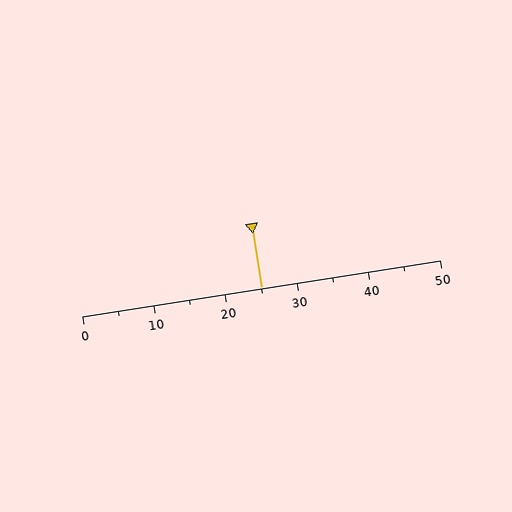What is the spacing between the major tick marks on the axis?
The major ticks are spaced 10 apart.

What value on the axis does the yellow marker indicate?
The marker indicates approximately 25.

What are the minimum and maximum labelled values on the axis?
The axis runs from 0 to 50.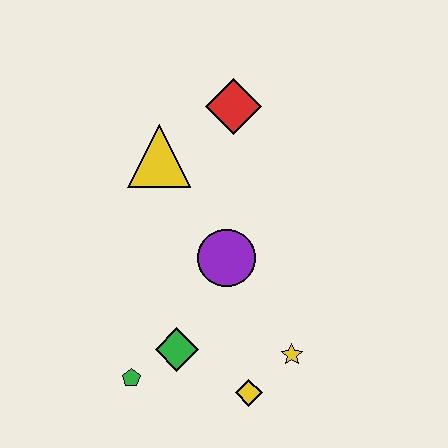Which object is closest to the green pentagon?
The green diamond is closest to the green pentagon.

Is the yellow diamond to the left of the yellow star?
Yes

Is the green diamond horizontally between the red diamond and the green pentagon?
Yes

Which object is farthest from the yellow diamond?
The red diamond is farthest from the yellow diamond.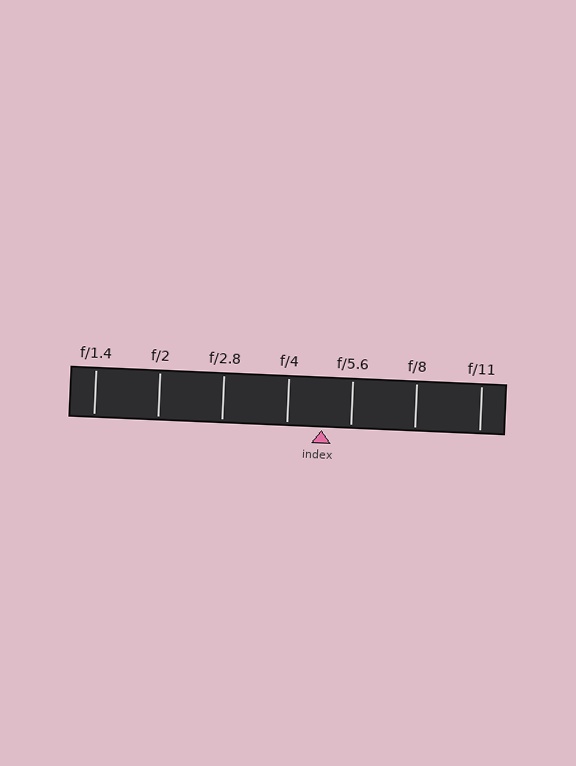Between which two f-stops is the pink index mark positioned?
The index mark is between f/4 and f/5.6.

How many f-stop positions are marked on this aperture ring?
There are 7 f-stop positions marked.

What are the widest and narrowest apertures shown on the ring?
The widest aperture shown is f/1.4 and the narrowest is f/11.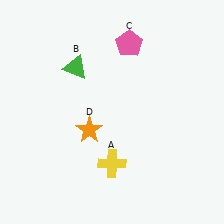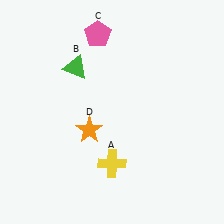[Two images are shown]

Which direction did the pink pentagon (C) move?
The pink pentagon (C) moved left.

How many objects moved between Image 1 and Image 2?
1 object moved between the two images.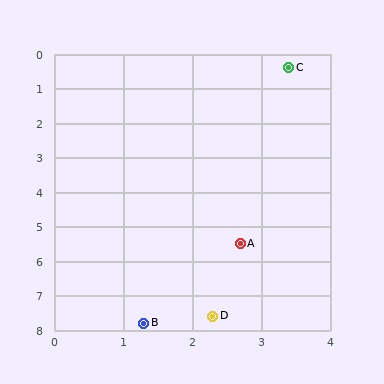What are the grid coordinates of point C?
Point C is at approximately (3.4, 0.4).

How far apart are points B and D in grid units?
Points B and D are about 1.0 grid units apart.